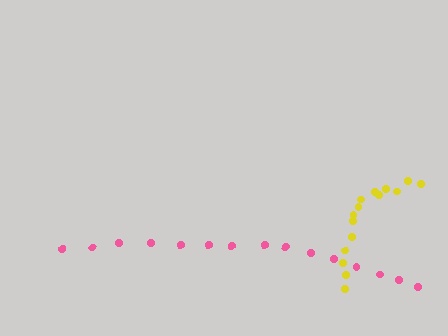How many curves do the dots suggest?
There are 2 distinct paths.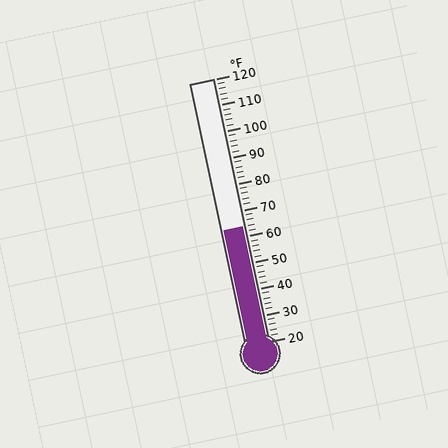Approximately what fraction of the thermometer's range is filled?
The thermometer is filled to approximately 45% of its range.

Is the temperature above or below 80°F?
The temperature is below 80°F.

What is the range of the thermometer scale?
The thermometer scale ranges from 20°F to 120°F.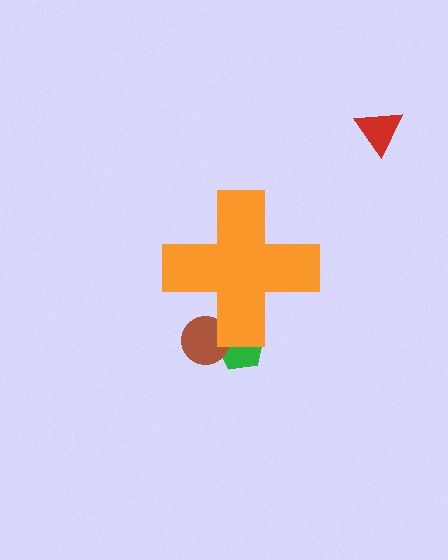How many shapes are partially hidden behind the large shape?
2 shapes are partially hidden.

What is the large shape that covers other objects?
An orange cross.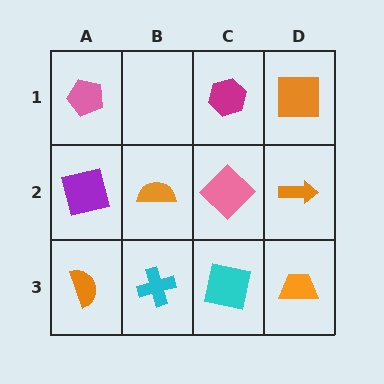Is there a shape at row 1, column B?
No, that cell is empty.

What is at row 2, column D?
An orange arrow.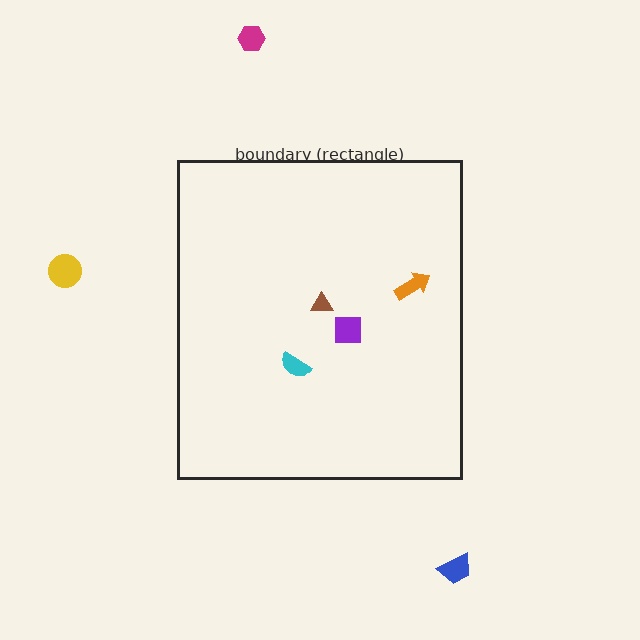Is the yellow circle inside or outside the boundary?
Outside.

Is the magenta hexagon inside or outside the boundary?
Outside.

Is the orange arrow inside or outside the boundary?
Inside.